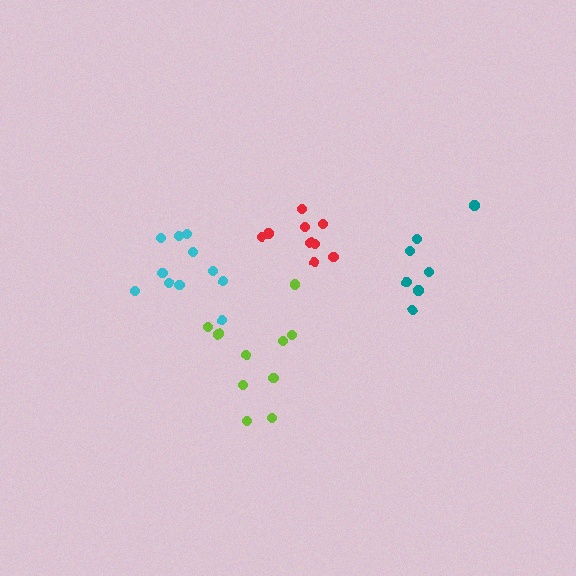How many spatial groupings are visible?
There are 4 spatial groupings.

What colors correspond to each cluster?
The clusters are colored: cyan, red, teal, lime.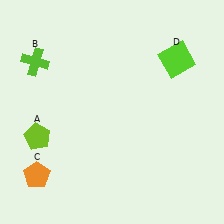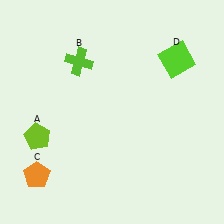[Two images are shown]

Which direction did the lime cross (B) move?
The lime cross (B) moved right.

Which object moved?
The lime cross (B) moved right.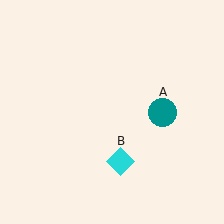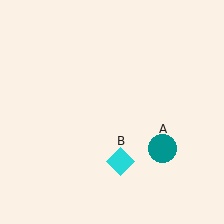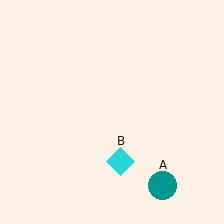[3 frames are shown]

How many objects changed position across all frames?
1 object changed position: teal circle (object A).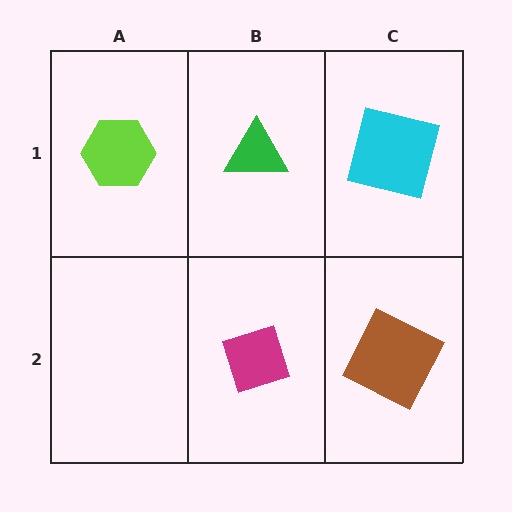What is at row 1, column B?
A green triangle.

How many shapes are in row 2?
2 shapes.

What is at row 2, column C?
A brown square.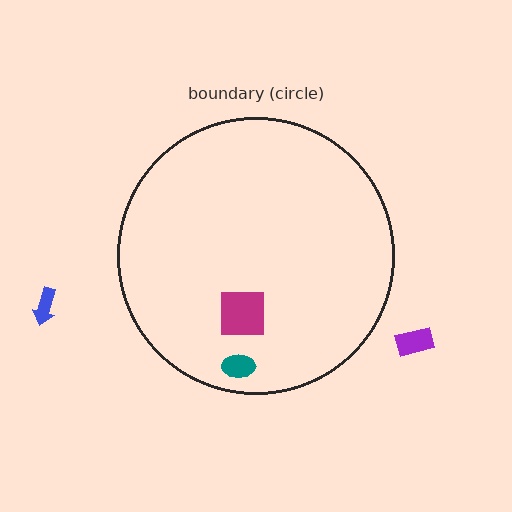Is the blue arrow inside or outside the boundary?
Outside.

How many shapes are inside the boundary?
2 inside, 2 outside.